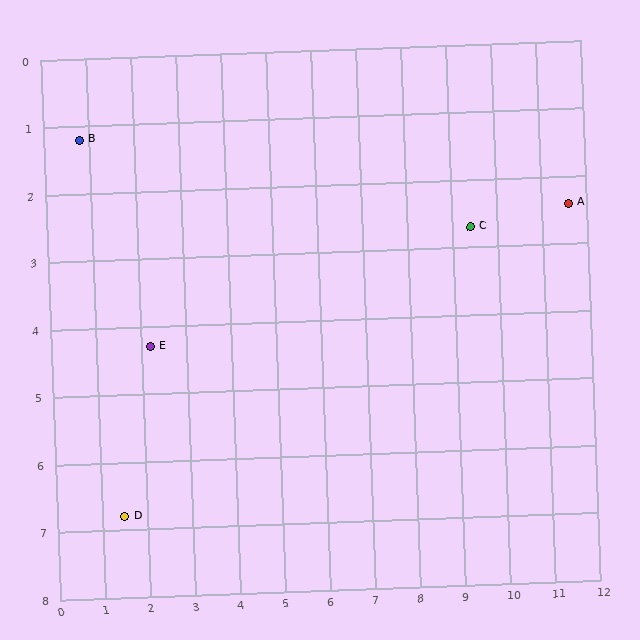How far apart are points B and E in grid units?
Points B and E are about 3.4 grid units apart.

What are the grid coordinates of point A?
Point A is at approximately (11.6, 2.4).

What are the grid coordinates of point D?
Point D is at approximately (1.5, 6.8).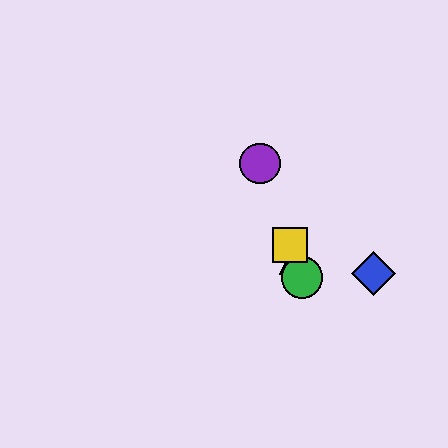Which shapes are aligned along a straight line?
The red triangle, the green circle, the yellow square, the purple circle are aligned along a straight line.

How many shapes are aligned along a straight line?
4 shapes (the red triangle, the green circle, the yellow square, the purple circle) are aligned along a straight line.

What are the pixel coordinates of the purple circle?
The purple circle is at (260, 163).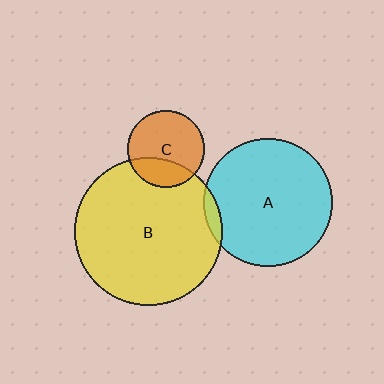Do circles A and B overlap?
Yes.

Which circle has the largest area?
Circle B (yellow).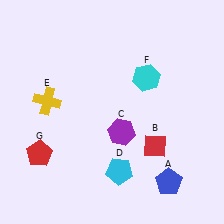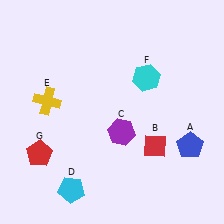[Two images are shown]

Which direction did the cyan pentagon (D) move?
The cyan pentagon (D) moved left.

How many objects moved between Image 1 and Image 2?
2 objects moved between the two images.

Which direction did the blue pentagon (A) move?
The blue pentagon (A) moved up.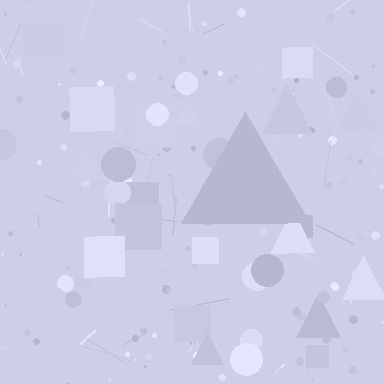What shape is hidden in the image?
A triangle is hidden in the image.